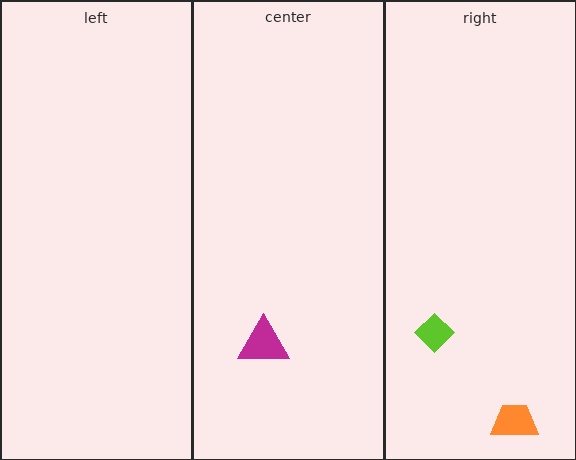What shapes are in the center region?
The magenta triangle.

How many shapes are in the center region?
1.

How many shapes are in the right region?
2.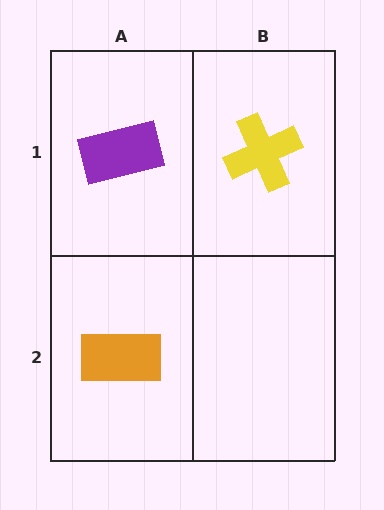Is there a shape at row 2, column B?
No, that cell is empty.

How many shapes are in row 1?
2 shapes.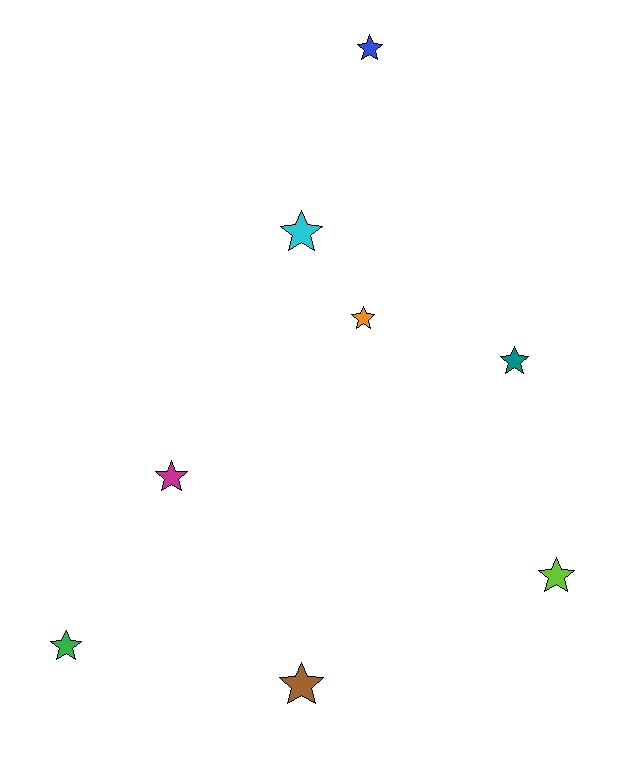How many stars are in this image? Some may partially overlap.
There are 8 stars.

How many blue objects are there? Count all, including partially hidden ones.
There is 1 blue object.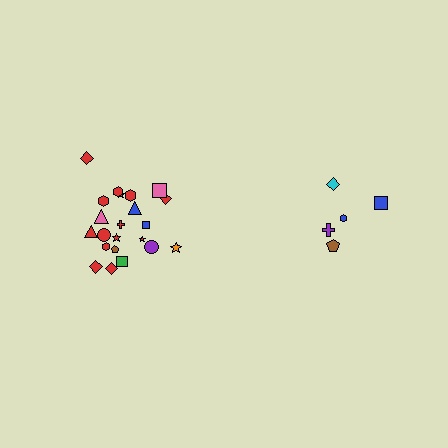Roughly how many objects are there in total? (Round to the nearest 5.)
Roughly 25 objects in total.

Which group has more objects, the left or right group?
The left group.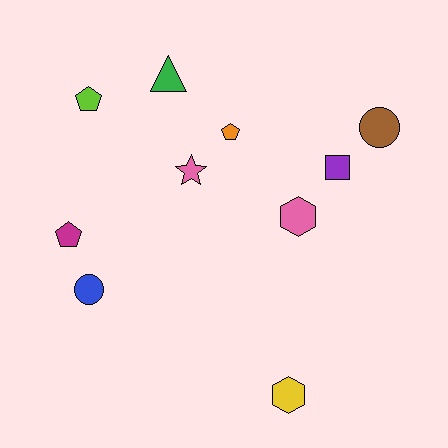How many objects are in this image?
There are 10 objects.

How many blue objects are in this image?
There is 1 blue object.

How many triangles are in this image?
There is 1 triangle.